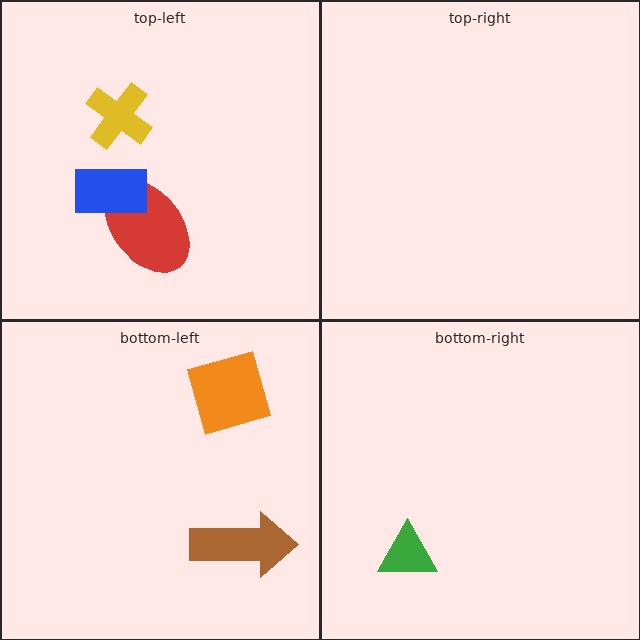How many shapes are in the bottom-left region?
2.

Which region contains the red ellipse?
The top-left region.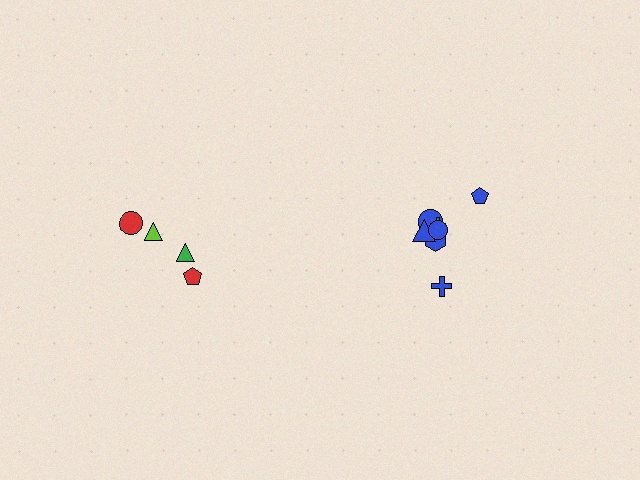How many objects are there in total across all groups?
There are 11 objects.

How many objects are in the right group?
There are 7 objects.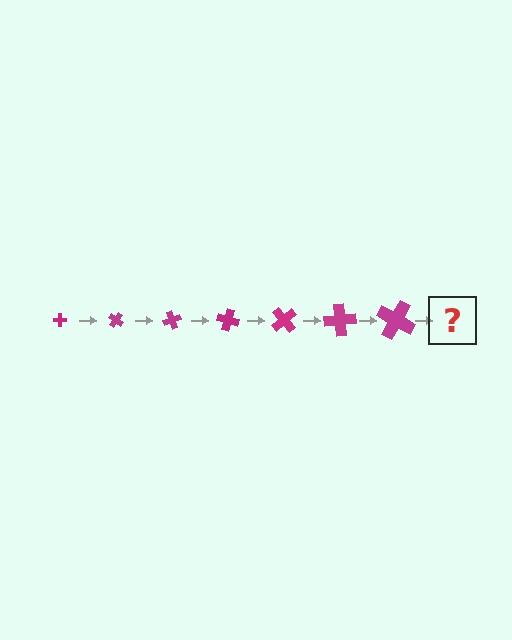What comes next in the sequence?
The next element should be a cross, larger than the previous one and rotated 245 degrees from the start.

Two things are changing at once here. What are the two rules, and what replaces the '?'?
The two rules are that the cross grows larger each step and it rotates 35 degrees each step. The '?' should be a cross, larger than the previous one and rotated 245 degrees from the start.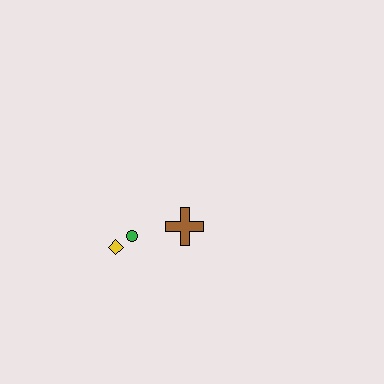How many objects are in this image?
There are 3 objects.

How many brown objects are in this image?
There is 1 brown object.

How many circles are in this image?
There is 1 circle.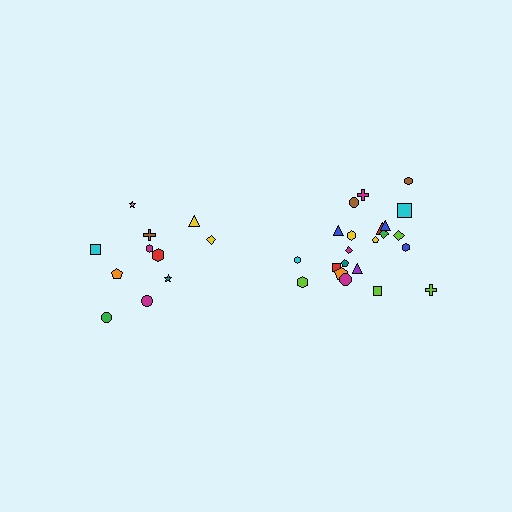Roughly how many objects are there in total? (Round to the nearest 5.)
Roughly 35 objects in total.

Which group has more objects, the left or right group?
The right group.